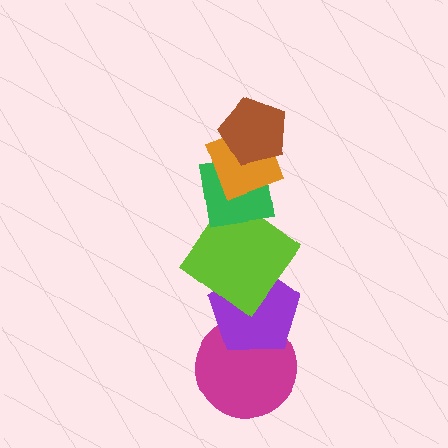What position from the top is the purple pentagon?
The purple pentagon is 5th from the top.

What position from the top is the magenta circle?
The magenta circle is 6th from the top.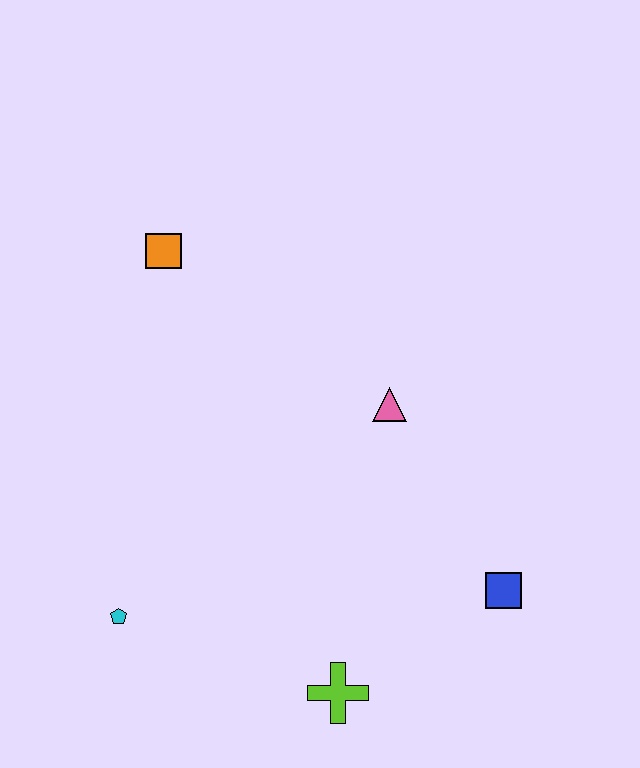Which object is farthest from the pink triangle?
The cyan pentagon is farthest from the pink triangle.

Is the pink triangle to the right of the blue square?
No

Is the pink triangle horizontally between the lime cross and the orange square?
No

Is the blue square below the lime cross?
No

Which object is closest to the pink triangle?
The blue square is closest to the pink triangle.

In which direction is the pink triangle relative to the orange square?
The pink triangle is to the right of the orange square.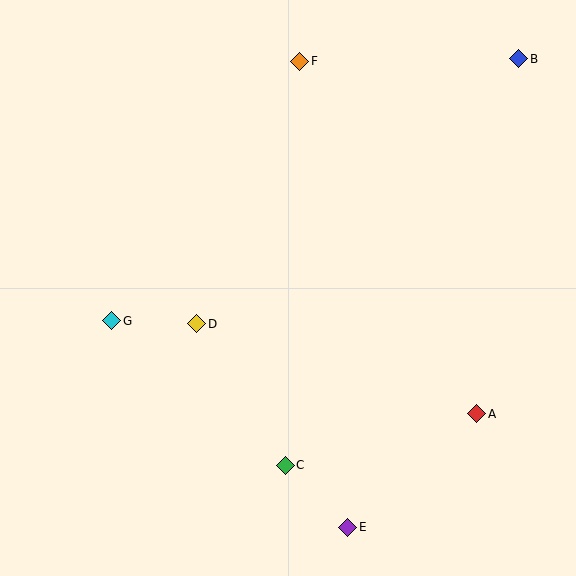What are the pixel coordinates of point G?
Point G is at (112, 321).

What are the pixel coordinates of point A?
Point A is at (477, 414).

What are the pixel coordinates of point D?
Point D is at (197, 324).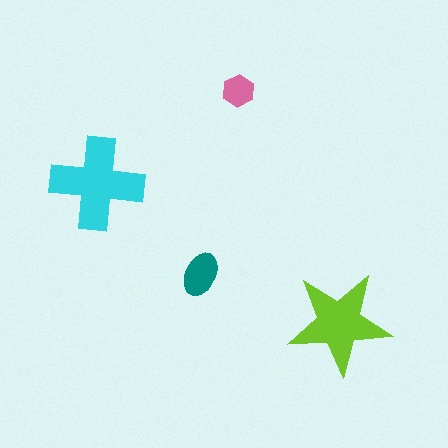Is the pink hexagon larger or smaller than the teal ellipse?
Smaller.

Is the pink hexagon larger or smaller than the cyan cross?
Smaller.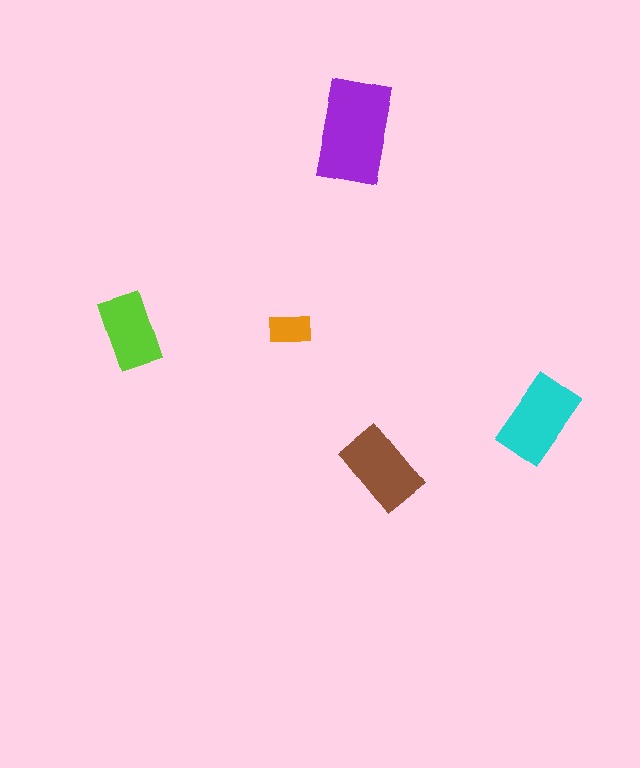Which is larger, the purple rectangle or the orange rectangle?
The purple one.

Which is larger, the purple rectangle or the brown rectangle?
The purple one.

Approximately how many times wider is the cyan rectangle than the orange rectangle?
About 2 times wider.